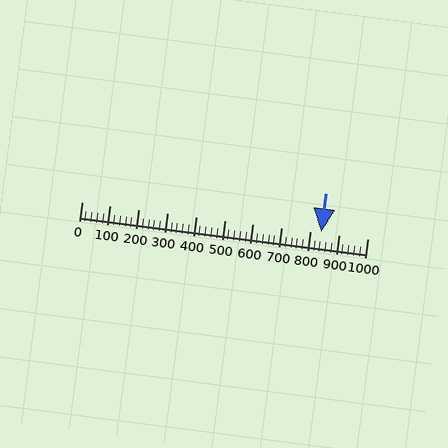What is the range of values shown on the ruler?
The ruler shows values from 0 to 1000.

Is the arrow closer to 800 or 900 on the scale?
The arrow is closer to 800.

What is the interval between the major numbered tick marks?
The major tick marks are spaced 100 units apart.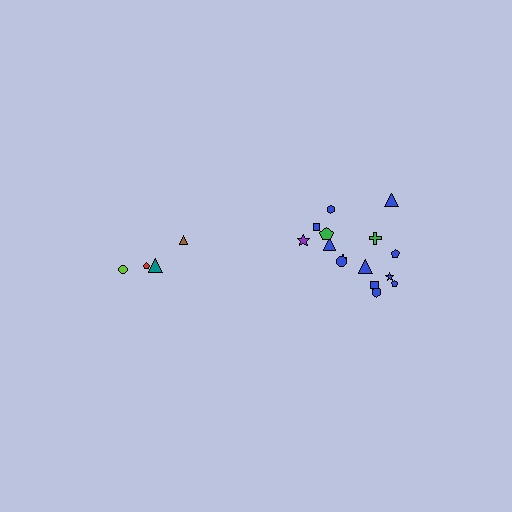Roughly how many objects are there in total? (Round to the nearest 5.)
Roughly 20 objects in total.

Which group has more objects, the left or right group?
The right group.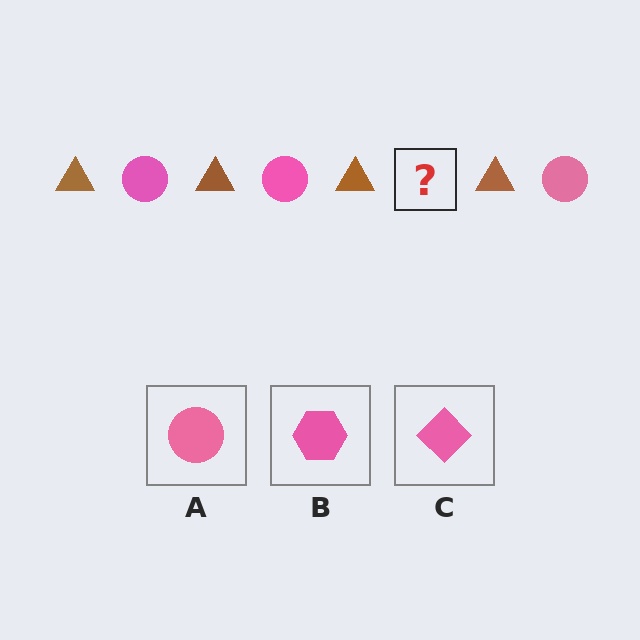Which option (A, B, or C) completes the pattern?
A.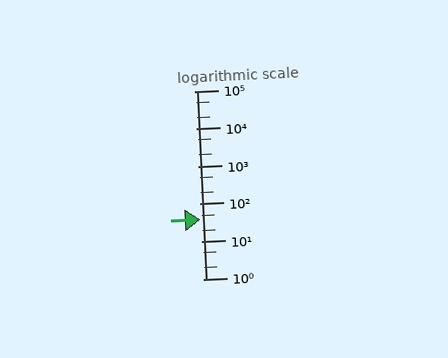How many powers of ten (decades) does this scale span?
The scale spans 5 decades, from 1 to 100000.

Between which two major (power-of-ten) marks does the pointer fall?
The pointer is between 10 and 100.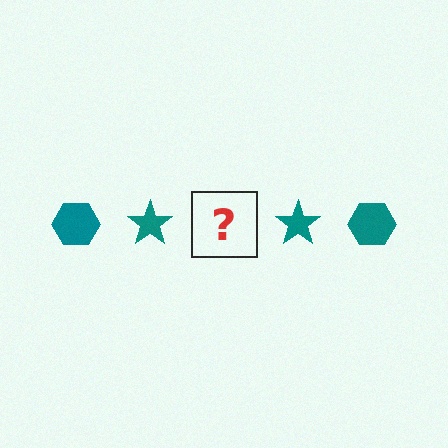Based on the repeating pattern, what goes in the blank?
The blank should be a teal hexagon.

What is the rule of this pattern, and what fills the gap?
The rule is that the pattern cycles through hexagon, star shapes in teal. The gap should be filled with a teal hexagon.